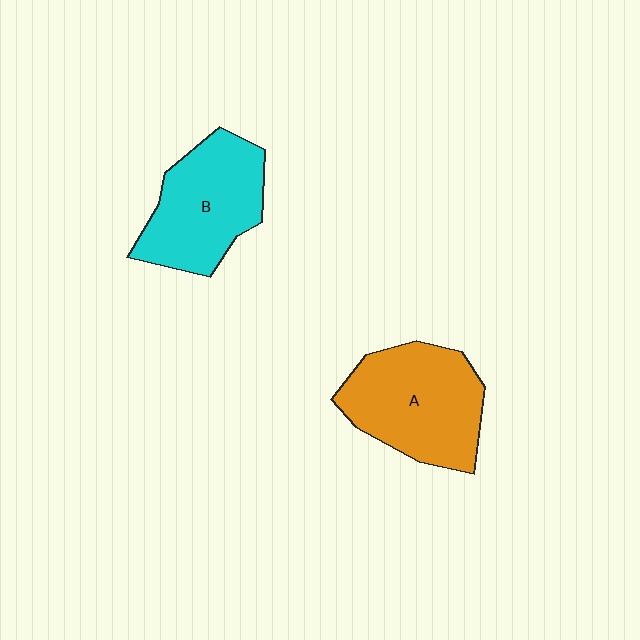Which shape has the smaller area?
Shape B (cyan).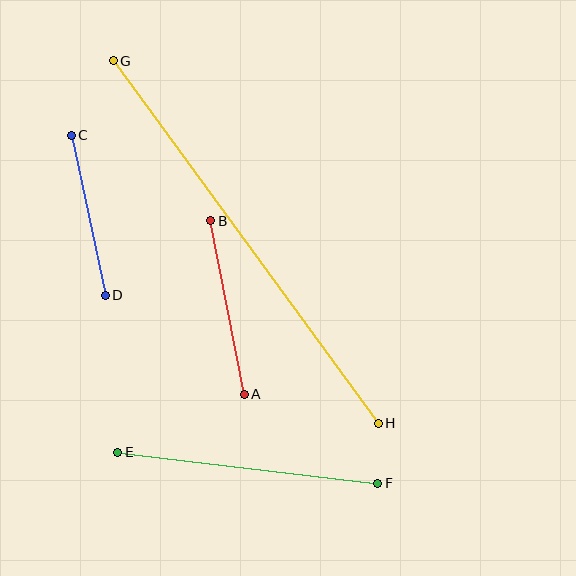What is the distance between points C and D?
The distance is approximately 164 pixels.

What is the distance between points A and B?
The distance is approximately 177 pixels.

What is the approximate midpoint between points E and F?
The midpoint is at approximately (248, 468) pixels.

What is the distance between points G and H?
The distance is approximately 449 pixels.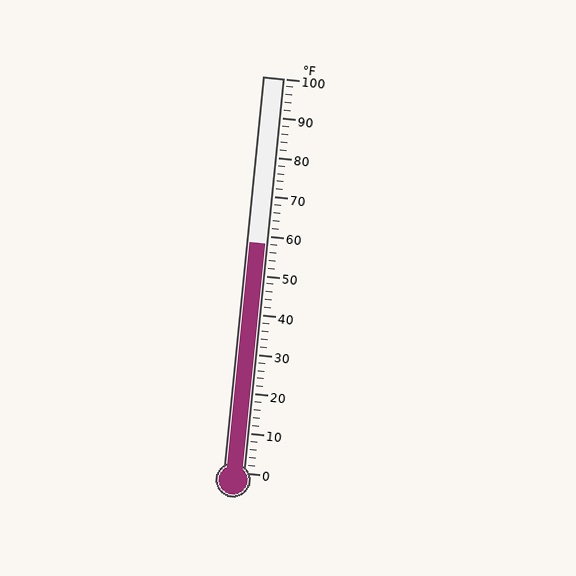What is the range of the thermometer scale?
The thermometer scale ranges from 0°F to 100°F.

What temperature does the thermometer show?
The thermometer shows approximately 58°F.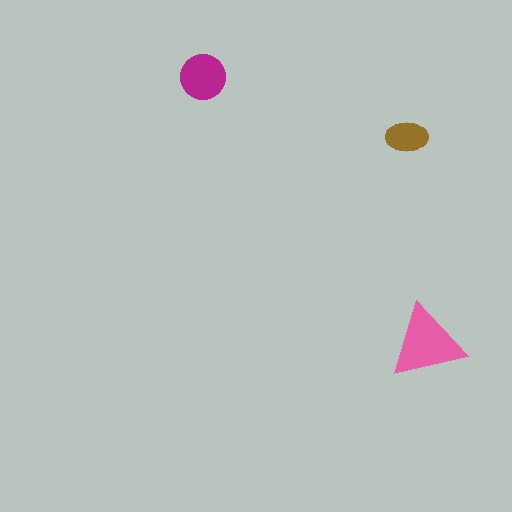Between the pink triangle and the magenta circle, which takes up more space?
The pink triangle.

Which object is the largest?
The pink triangle.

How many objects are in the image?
There are 3 objects in the image.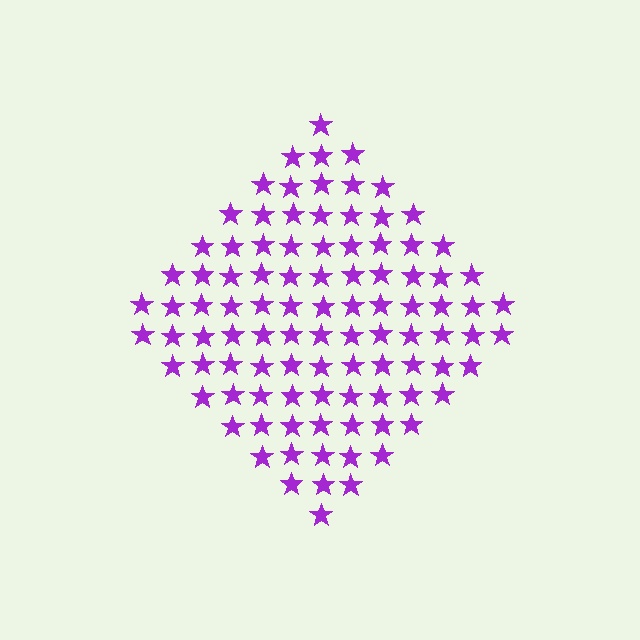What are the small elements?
The small elements are stars.